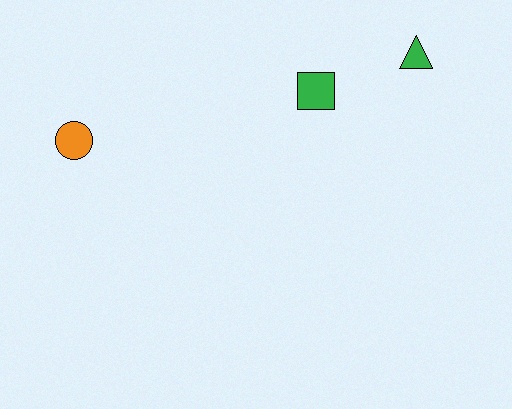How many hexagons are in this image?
There are no hexagons.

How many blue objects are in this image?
There are no blue objects.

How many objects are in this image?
There are 3 objects.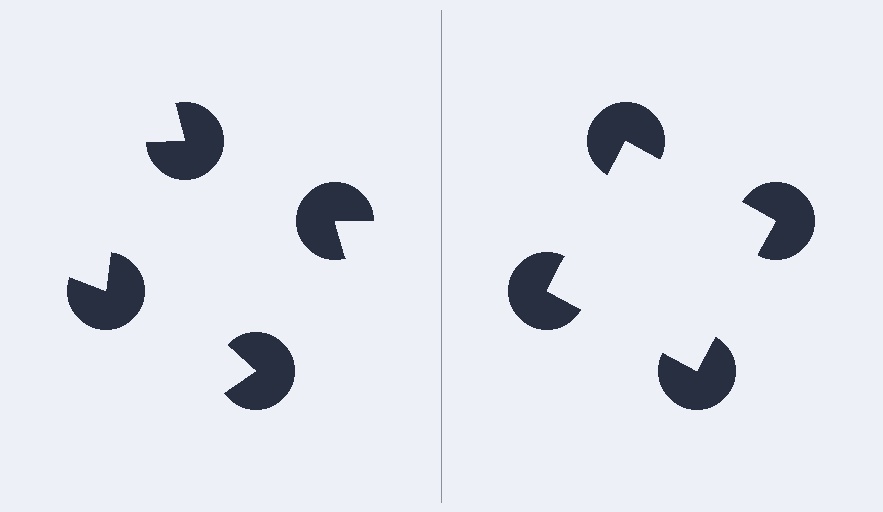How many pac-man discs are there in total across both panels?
8 — 4 on each side.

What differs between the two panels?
The pac-man discs are positioned identically on both sides; only the wedge orientations differ. On the right they align to a square; on the left they are misaligned.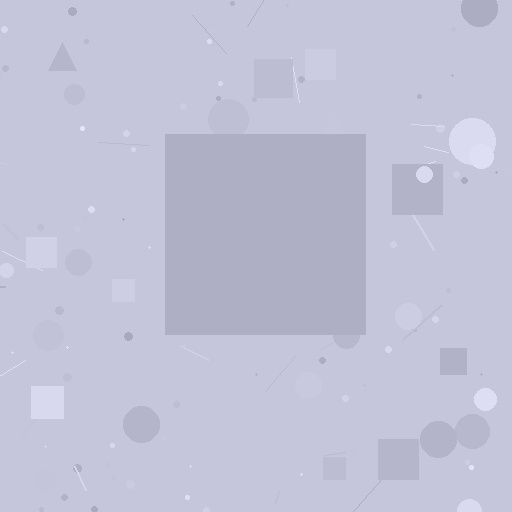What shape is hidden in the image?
A square is hidden in the image.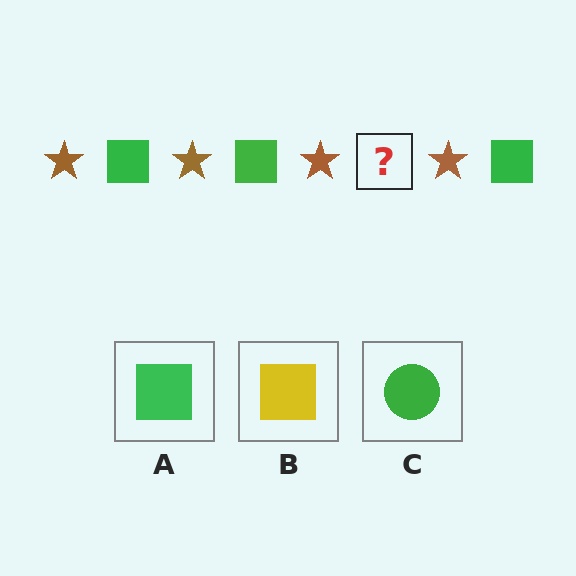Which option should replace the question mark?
Option A.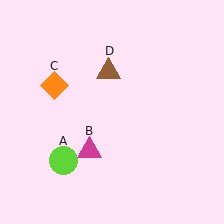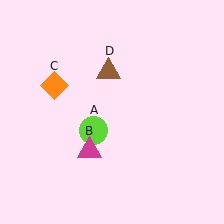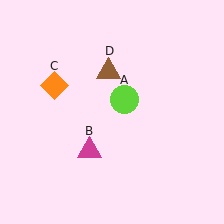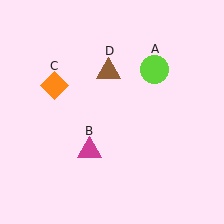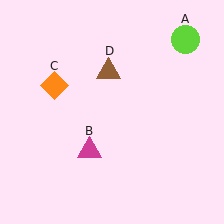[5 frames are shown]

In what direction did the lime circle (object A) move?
The lime circle (object A) moved up and to the right.